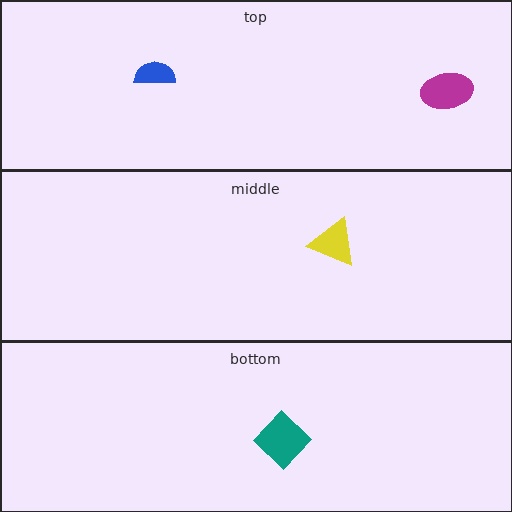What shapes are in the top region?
The magenta ellipse, the blue semicircle.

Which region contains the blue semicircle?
The top region.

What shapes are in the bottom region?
The teal diamond.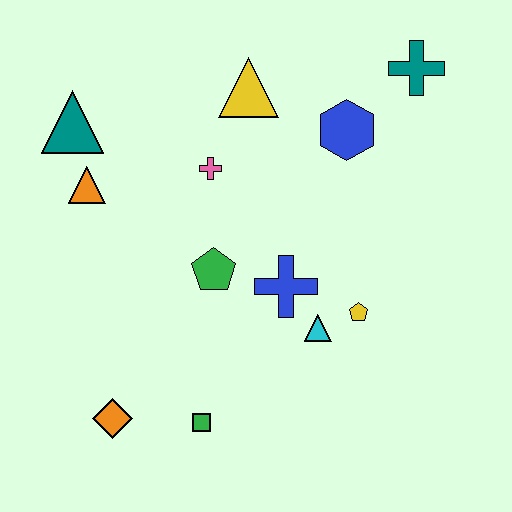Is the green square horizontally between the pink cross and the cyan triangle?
No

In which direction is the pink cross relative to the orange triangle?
The pink cross is to the right of the orange triangle.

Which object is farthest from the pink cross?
The orange diamond is farthest from the pink cross.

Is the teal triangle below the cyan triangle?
No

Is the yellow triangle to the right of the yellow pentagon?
No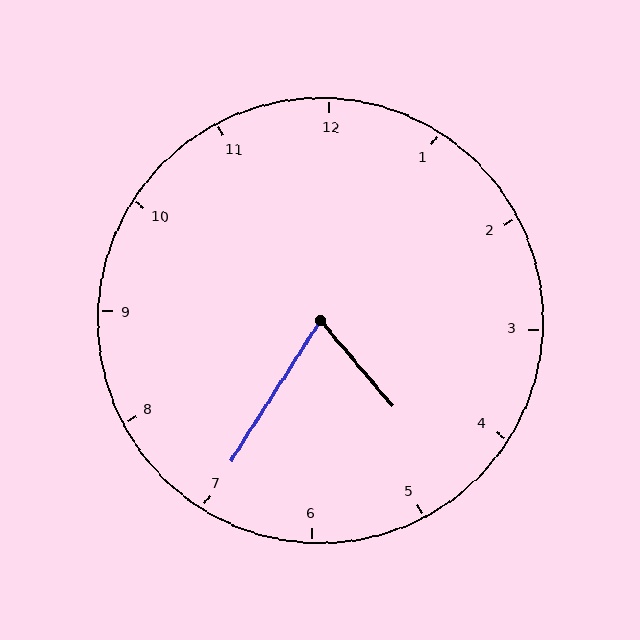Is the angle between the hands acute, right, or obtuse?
It is acute.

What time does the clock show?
4:35.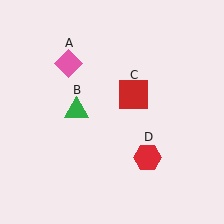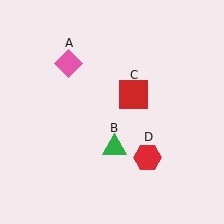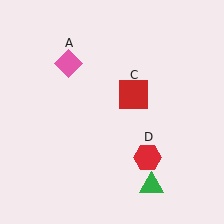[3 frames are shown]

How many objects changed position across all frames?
1 object changed position: green triangle (object B).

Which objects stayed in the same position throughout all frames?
Pink diamond (object A) and red square (object C) and red hexagon (object D) remained stationary.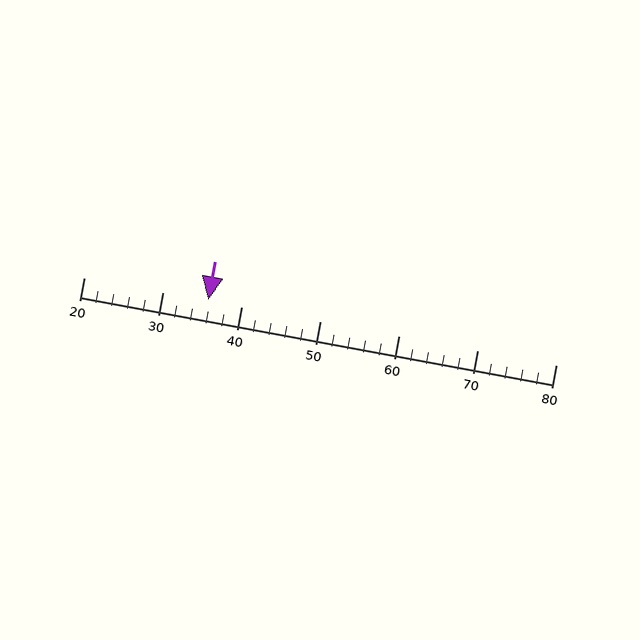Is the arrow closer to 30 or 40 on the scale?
The arrow is closer to 40.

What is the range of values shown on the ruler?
The ruler shows values from 20 to 80.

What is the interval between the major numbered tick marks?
The major tick marks are spaced 10 units apart.